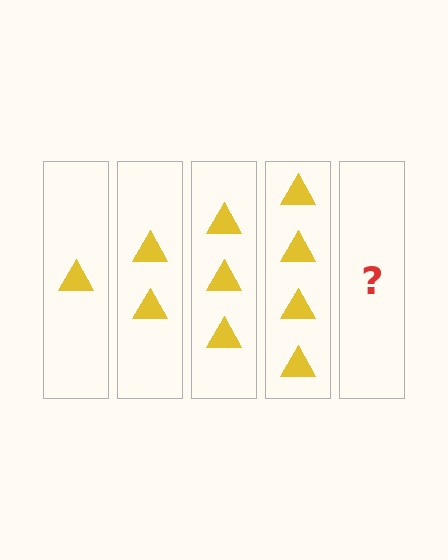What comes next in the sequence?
The next element should be 5 triangles.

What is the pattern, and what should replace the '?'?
The pattern is that each step adds one more triangle. The '?' should be 5 triangles.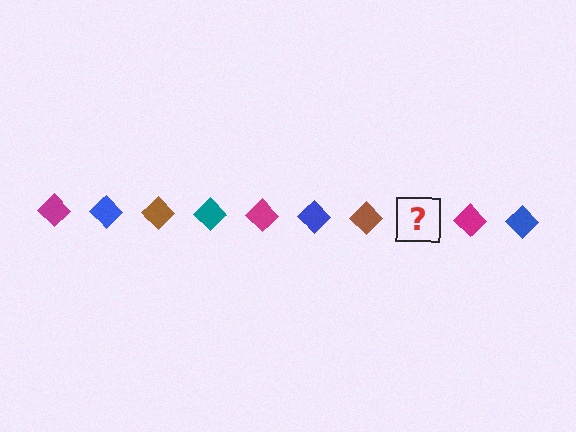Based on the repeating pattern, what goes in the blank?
The blank should be a teal diamond.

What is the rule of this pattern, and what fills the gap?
The rule is that the pattern cycles through magenta, blue, brown, teal diamonds. The gap should be filled with a teal diamond.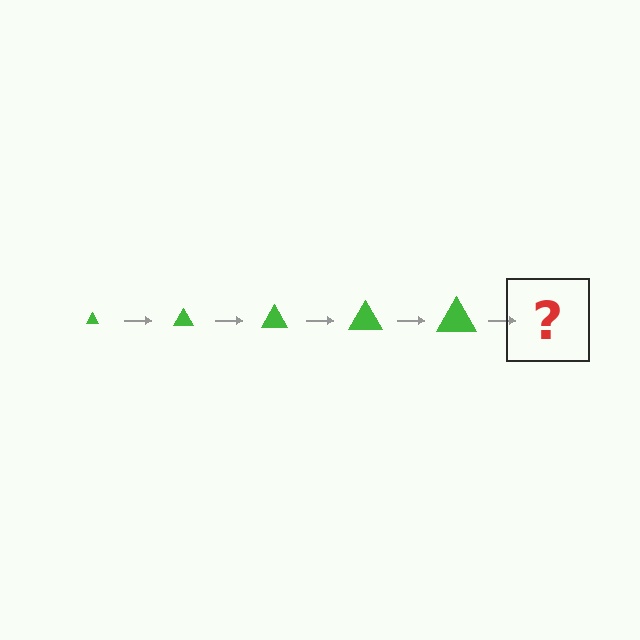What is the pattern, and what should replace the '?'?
The pattern is that the triangle gets progressively larger each step. The '?' should be a green triangle, larger than the previous one.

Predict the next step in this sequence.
The next step is a green triangle, larger than the previous one.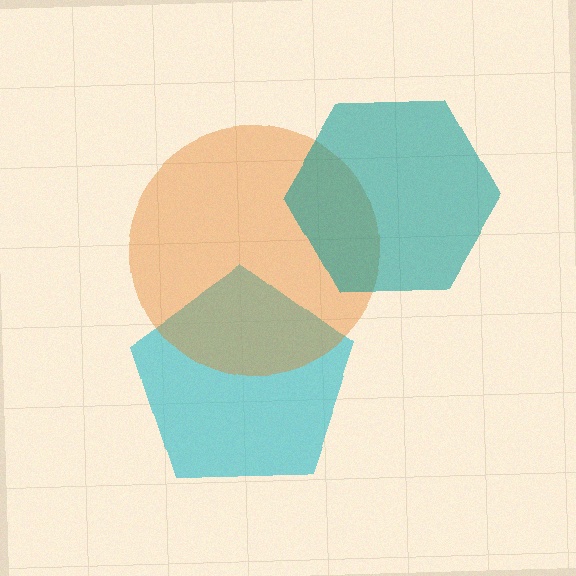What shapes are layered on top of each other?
The layered shapes are: a cyan pentagon, an orange circle, a teal hexagon.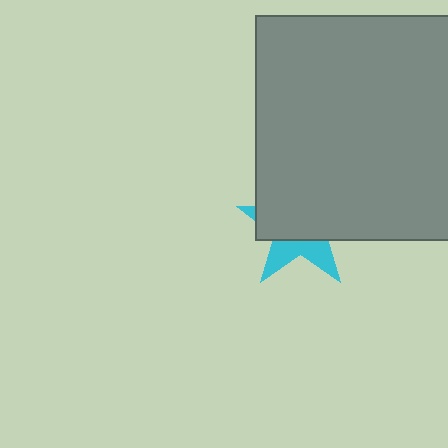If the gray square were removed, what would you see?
You would see the complete cyan star.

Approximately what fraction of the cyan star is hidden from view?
Roughly 66% of the cyan star is hidden behind the gray square.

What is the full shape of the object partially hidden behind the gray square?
The partially hidden object is a cyan star.